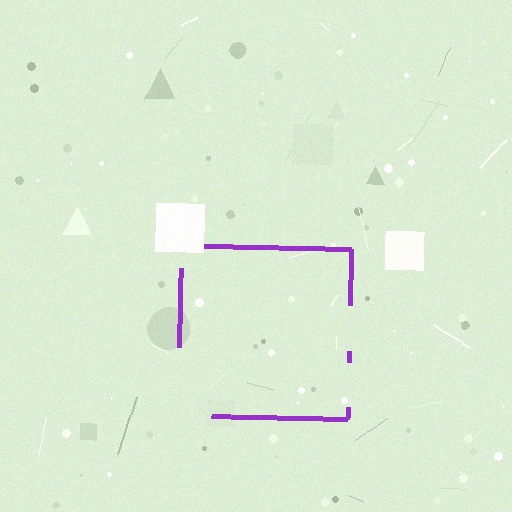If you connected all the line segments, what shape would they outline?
They would outline a square.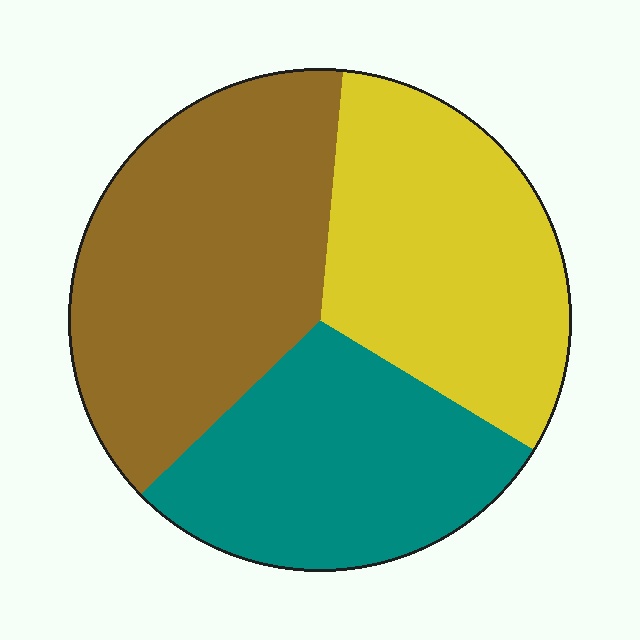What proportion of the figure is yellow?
Yellow covers 32% of the figure.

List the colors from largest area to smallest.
From largest to smallest: brown, yellow, teal.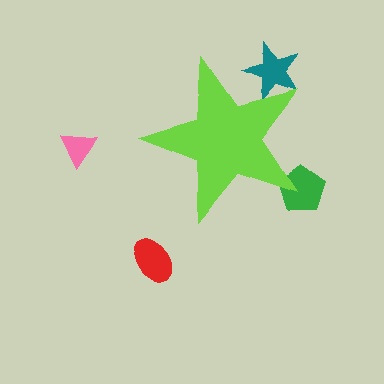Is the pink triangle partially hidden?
No, the pink triangle is fully visible.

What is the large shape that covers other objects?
A lime star.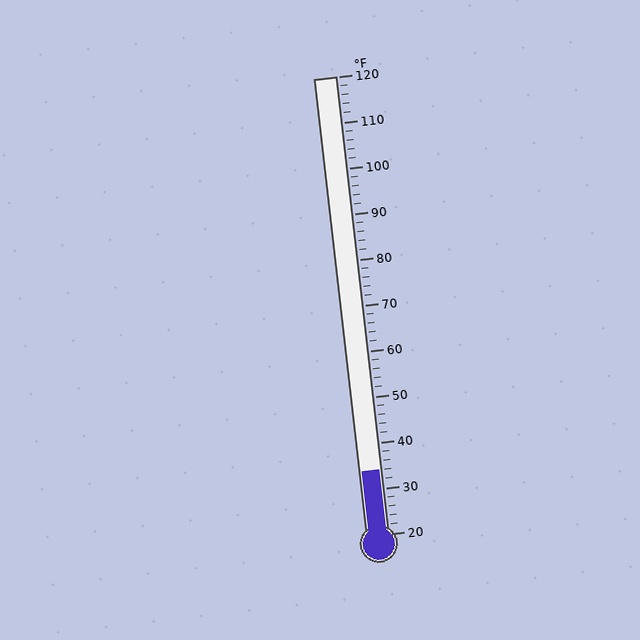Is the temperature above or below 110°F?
The temperature is below 110°F.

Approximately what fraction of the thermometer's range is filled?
The thermometer is filled to approximately 15% of its range.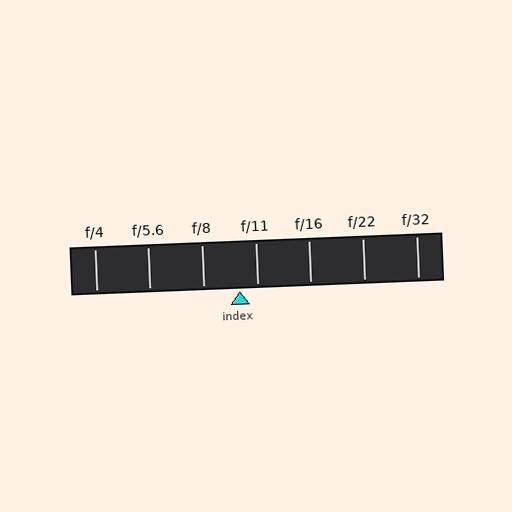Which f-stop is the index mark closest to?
The index mark is closest to f/11.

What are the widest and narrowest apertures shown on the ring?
The widest aperture shown is f/4 and the narrowest is f/32.